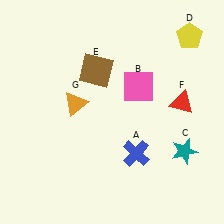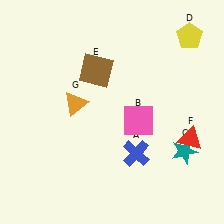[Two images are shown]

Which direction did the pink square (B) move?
The pink square (B) moved down.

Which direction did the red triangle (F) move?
The red triangle (F) moved down.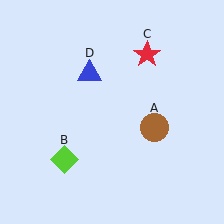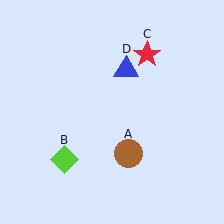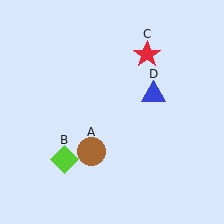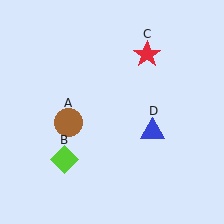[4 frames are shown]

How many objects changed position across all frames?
2 objects changed position: brown circle (object A), blue triangle (object D).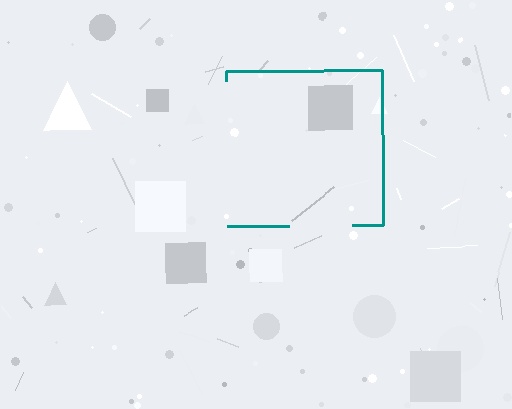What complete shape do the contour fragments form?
The contour fragments form a square.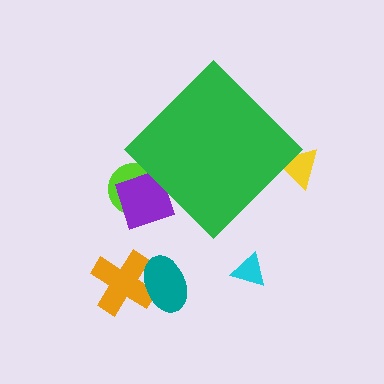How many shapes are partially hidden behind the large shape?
3 shapes are partially hidden.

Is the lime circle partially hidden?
Yes, the lime circle is partially hidden behind the green diamond.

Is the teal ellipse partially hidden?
No, the teal ellipse is fully visible.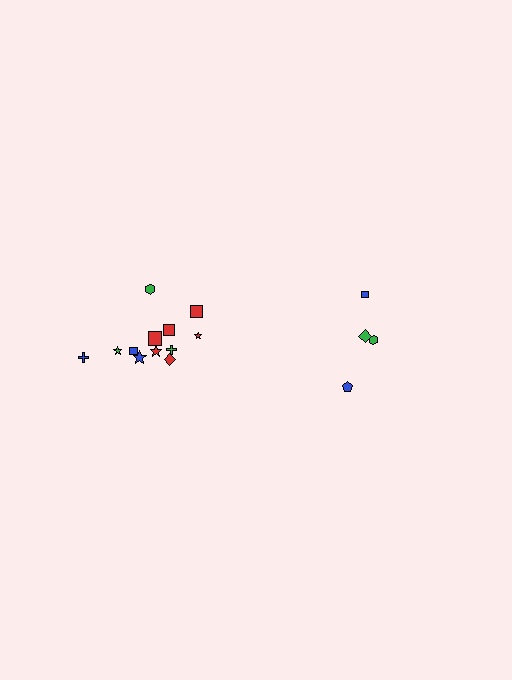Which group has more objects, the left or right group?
The left group.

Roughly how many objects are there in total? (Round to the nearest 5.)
Roughly 15 objects in total.